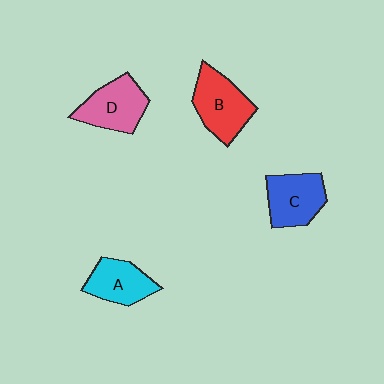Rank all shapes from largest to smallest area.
From largest to smallest: B (red), D (pink), C (blue), A (cyan).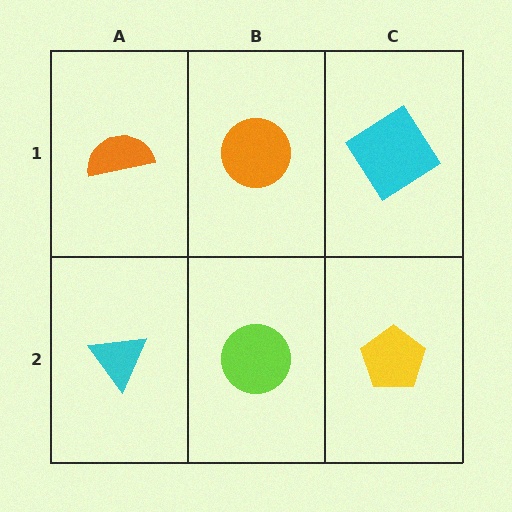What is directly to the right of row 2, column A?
A lime circle.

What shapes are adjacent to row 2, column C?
A cyan diamond (row 1, column C), a lime circle (row 2, column B).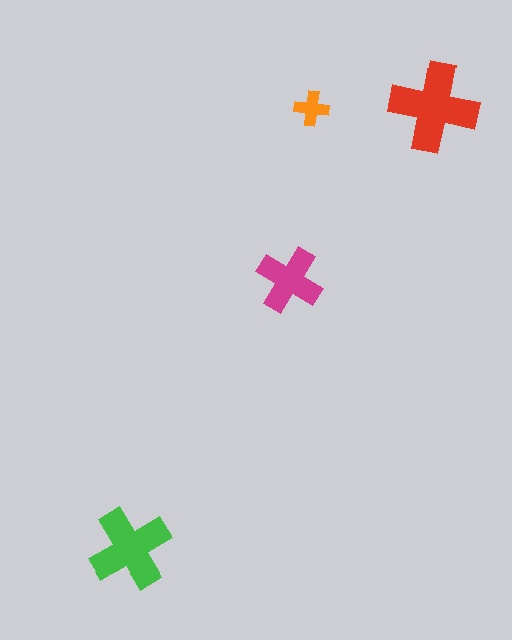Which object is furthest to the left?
The green cross is leftmost.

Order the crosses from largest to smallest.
the red one, the green one, the magenta one, the orange one.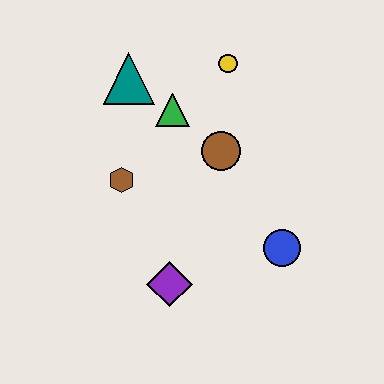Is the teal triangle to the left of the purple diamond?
Yes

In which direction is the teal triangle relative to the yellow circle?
The teal triangle is to the left of the yellow circle.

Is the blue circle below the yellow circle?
Yes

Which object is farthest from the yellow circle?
The purple diamond is farthest from the yellow circle.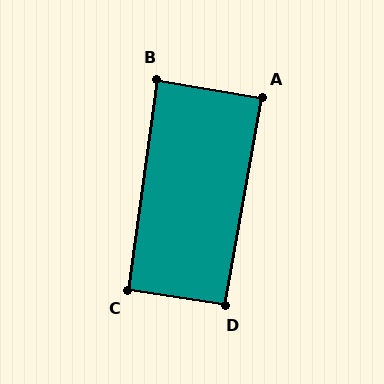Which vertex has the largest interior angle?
D, at approximately 92 degrees.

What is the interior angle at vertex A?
Approximately 90 degrees (approximately right).